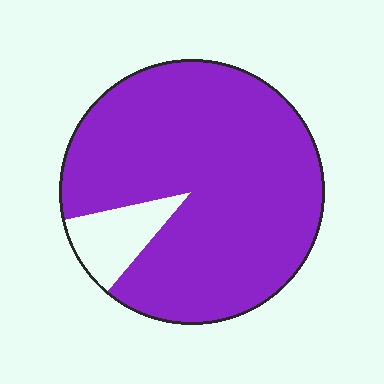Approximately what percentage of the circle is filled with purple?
Approximately 90%.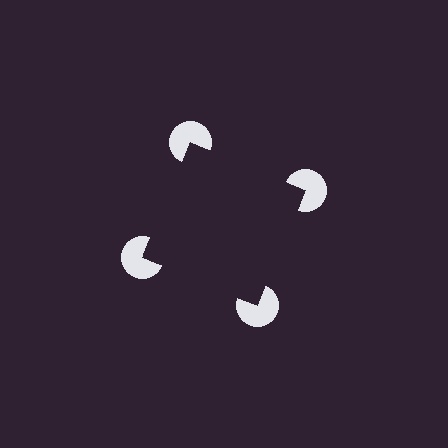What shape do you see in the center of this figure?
An illusory square — its edges are inferred from the aligned wedge cuts in the pac-man discs, not physically drawn.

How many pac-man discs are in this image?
There are 4 — one at each vertex of the illusory square.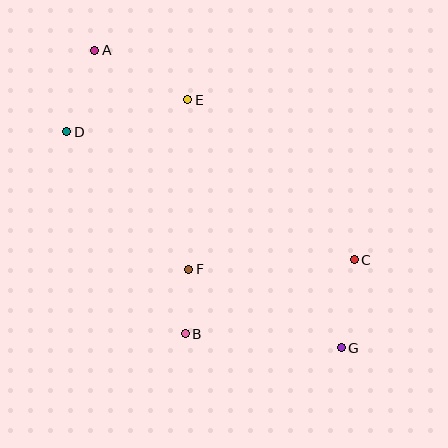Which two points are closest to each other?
Points B and F are closest to each other.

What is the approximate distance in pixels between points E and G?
The distance between E and G is approximately 292 pixels.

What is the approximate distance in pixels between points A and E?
The distance between A and E is approximately 105 pixels.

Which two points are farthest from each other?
Points A and G are farthest from each other.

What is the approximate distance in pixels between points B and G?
The distance between B and G is approximately 157 pixels.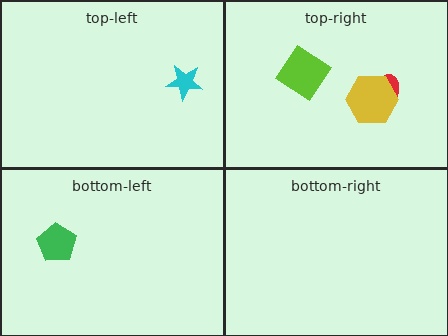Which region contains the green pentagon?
The bottom-left region.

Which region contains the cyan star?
The top-left region.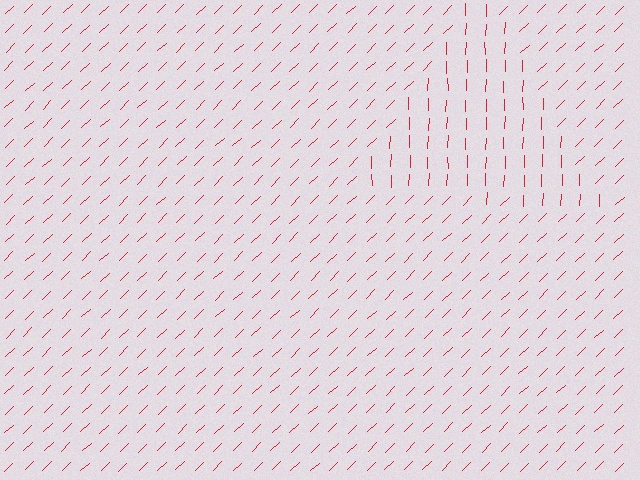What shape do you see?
I see a triangle.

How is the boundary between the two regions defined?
The boundary is defined purely by a change in line orientation (approximately 45 degrees difference). All lines are the same color and thickness.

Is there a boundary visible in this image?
Yes, there is a texture boundary formed by a change in line orientation.